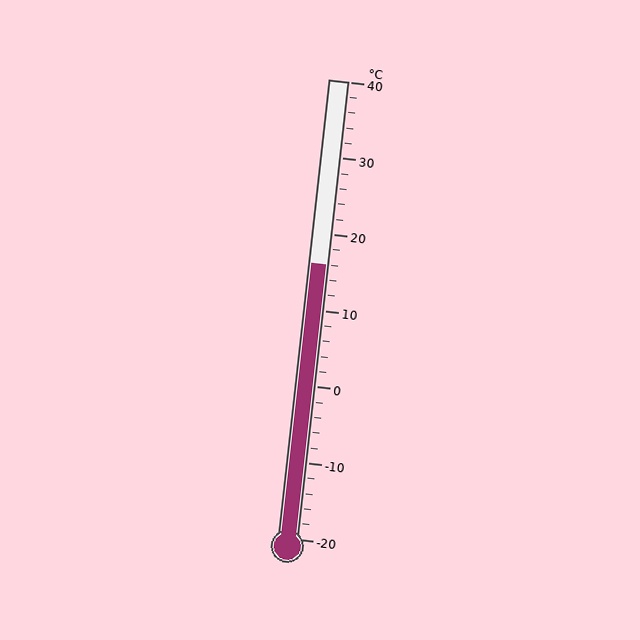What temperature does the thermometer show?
The thermometer shows approximately 16°C.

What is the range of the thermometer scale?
The thermometer scale ranges from -20°C to 40°C.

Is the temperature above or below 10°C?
The temperature is above 10°C.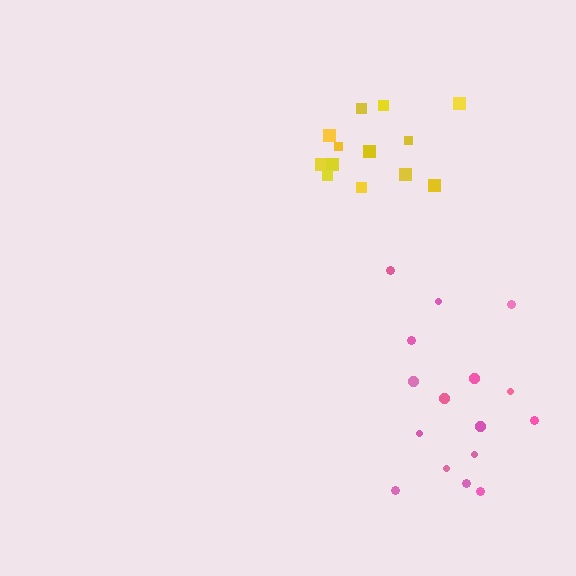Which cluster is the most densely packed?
Yellow.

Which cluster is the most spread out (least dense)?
Pink.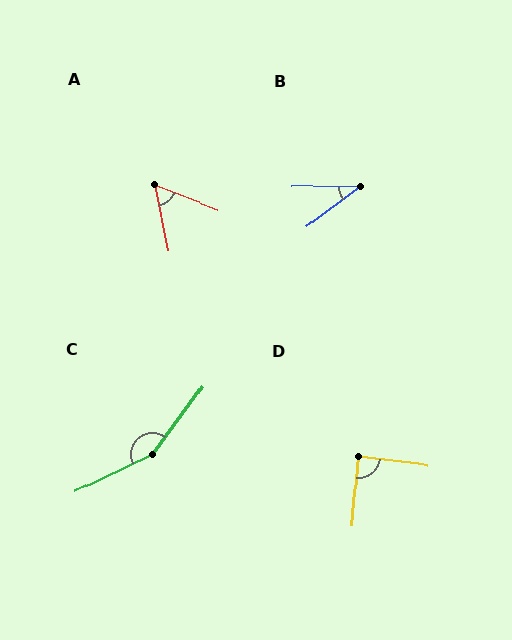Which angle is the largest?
C, at approximately 152 degrees.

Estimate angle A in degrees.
Approximately 57 degrees.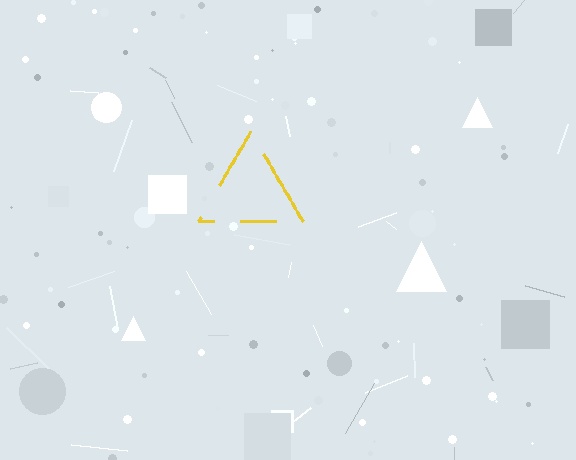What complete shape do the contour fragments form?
The contour fragments form a triangle.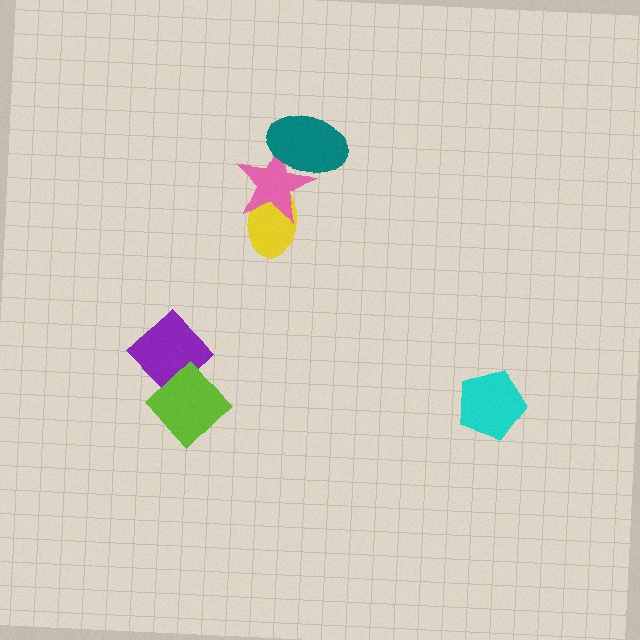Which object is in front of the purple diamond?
The lime diamond is in front of the purple diamond.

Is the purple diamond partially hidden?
Yes, it is partially covered by another shape.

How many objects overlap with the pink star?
2 objects overlap with the pink star.